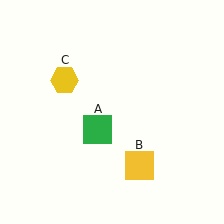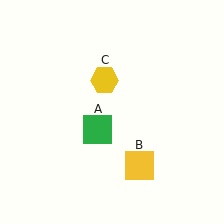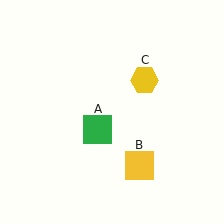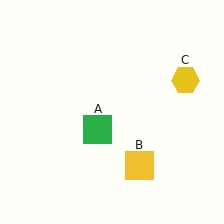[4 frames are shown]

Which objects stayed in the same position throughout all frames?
Green square (object A) and yellow square (object B) remained stationary.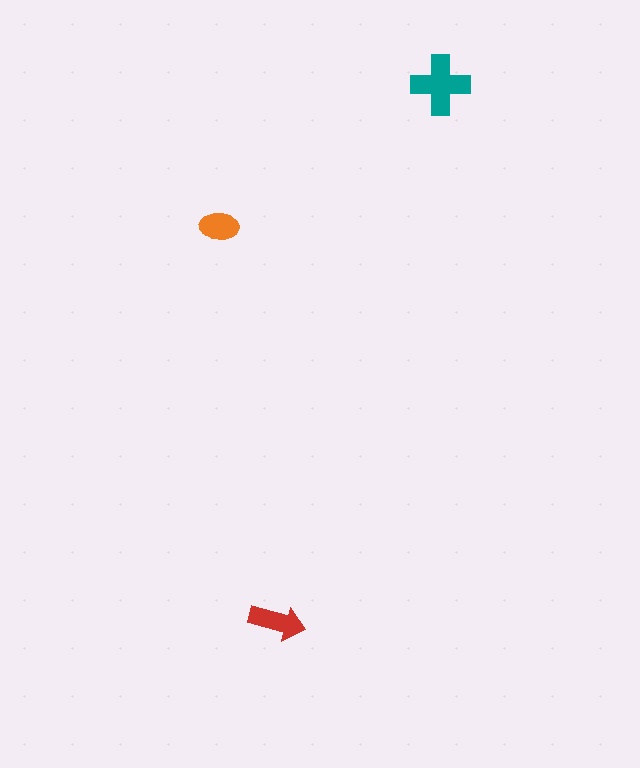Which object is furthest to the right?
The teal cross is rightmost.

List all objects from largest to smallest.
The teal cross, the red arrow, the orange ellipse.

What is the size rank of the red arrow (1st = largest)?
2nd.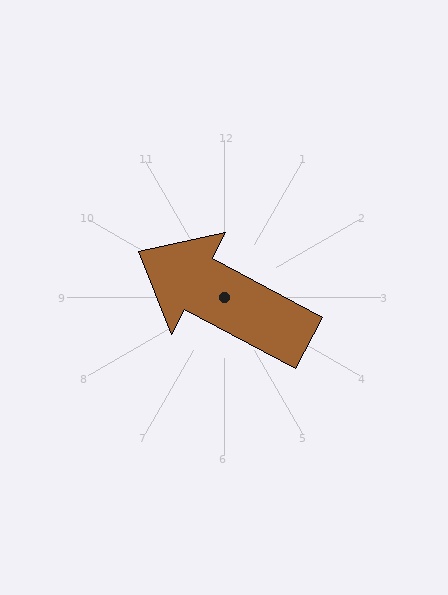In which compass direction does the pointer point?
Northwest.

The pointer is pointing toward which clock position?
Roughly 10 o'clock.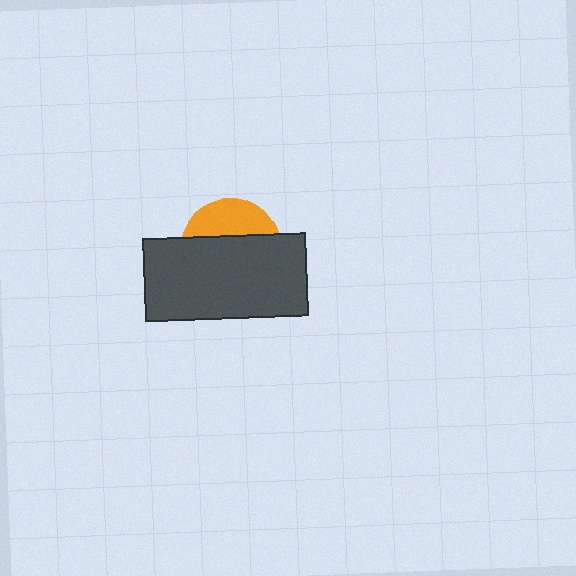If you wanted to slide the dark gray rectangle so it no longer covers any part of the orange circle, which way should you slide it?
Slide it down — that is the most direct way to separate the two shapes.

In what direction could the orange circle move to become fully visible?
The orange circle could move up. That would shift it out from behind the dark gray rectangle entirely.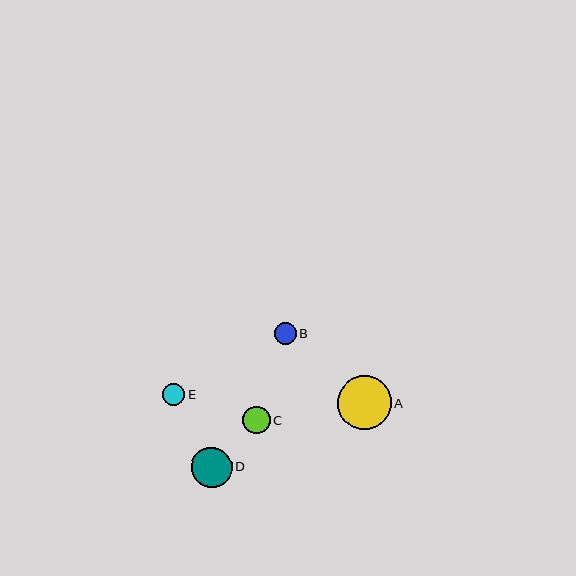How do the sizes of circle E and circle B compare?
Circle E and circle B are approximately the same size.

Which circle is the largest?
Circle A is the largest with a size of approximately 54 pixels.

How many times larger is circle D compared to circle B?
Circle D is approximately 1.8 times the size of circle B.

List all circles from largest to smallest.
From largest to smallest: A, D, C, E, B.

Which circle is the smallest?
Circle B is the smallest with a size of approximately 22 pixels.